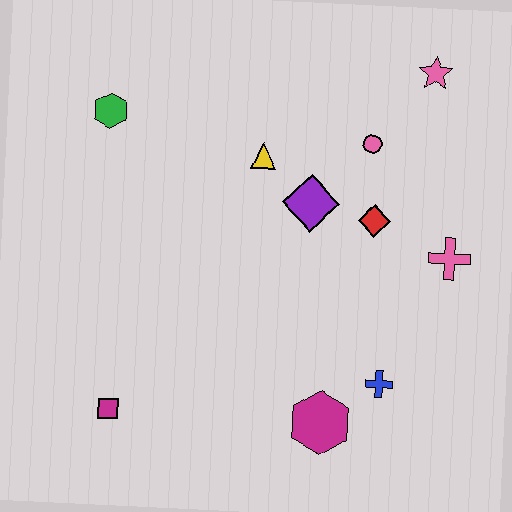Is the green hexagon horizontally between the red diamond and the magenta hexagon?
No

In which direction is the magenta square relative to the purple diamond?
The magenta square is below the purple diamond.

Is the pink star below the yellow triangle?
No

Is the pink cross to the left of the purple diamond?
No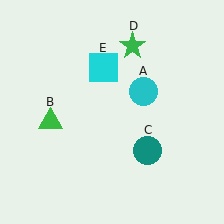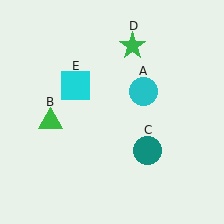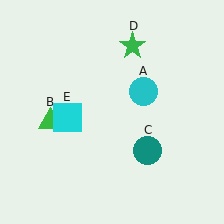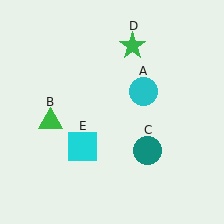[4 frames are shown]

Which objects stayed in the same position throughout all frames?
Cyan circle (object A) and green triangle (object B) and teal circle (object C) and green star (object D) remained stationary.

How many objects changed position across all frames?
1 object changed position: cyan square (object E).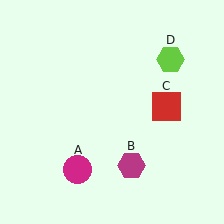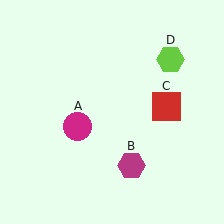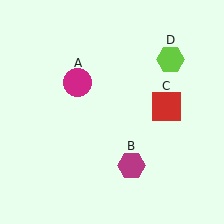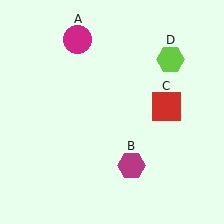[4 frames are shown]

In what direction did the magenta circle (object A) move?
The magenta circle (object A) moved up.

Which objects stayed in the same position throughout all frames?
Magenta hexagon (object B) and red square (object C) and lime hexagon (object D) remained stationary.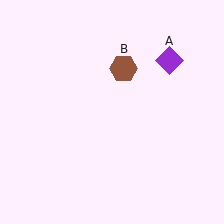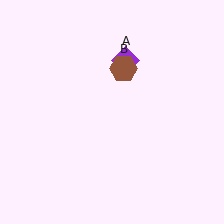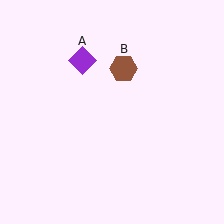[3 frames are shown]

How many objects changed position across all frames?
1 object changed position: purple diamond (object A).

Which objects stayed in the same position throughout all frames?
Brown hexagon (object B) remained stationary.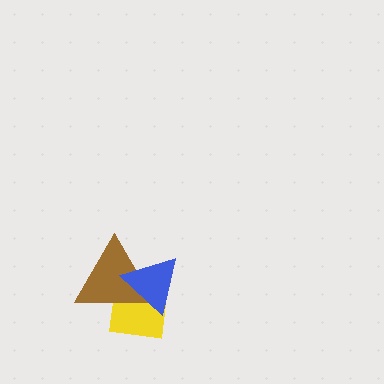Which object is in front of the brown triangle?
The blue triangle is in front of the brown triangle.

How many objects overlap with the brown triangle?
2 objects overlap with the brown triangle.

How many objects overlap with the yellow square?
2 objects overlap with the yellow square.